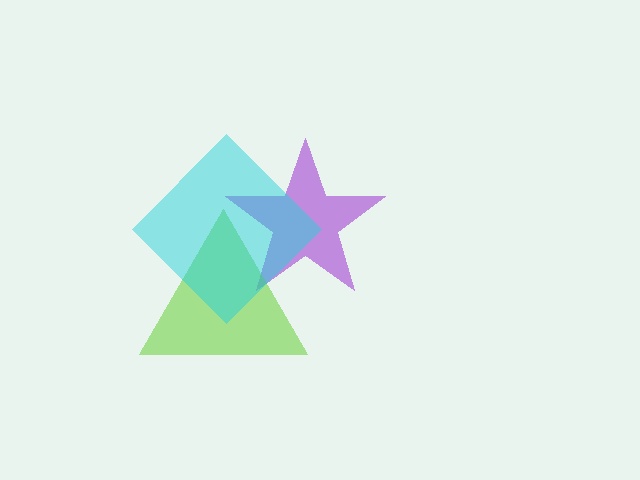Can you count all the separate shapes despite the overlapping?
Yes, there are 3 separate shapes.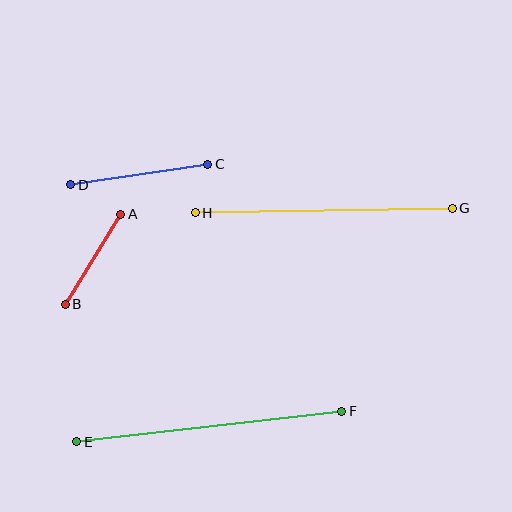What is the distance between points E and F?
The distance is approximately 267 pixels.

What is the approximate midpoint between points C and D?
The midpoint is at approximately (139, 174) pixels.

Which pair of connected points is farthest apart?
Points E and F are farthest apart.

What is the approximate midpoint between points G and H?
The midpoint is at approximately (324, 210) pixels.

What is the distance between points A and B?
The distance is approximately 106 pixels.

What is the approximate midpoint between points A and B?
The midpoint is at approximately (93, 259) pixels.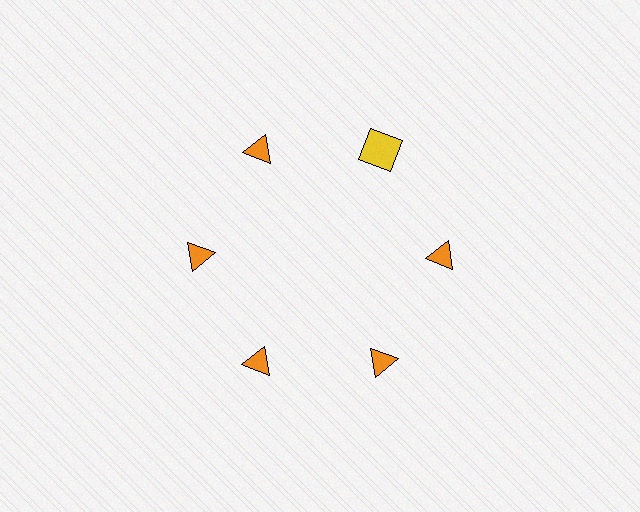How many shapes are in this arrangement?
There are 6 shapes arranged in a ring pattern.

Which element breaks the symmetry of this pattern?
The yellow square at roughly the 1 o'clock position breaks the symmetry. All other shapes are orange triangles.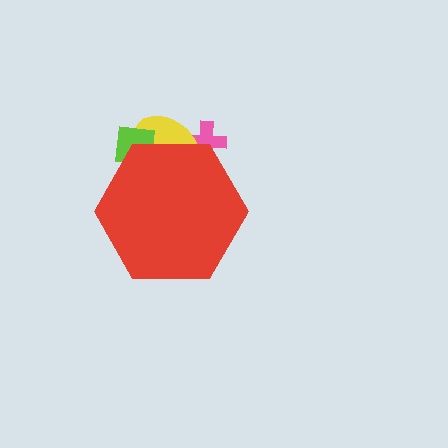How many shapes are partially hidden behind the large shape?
3 shapes are partially hidden.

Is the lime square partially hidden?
Yes, the lime square is partially hidden behind the red hexagon.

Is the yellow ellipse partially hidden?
Yes, the yellow ellipse is partially hidden behind the red hexagon.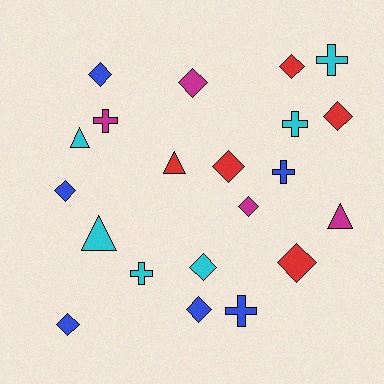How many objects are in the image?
There are 21 objects.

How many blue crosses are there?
There are 2 blue crosses.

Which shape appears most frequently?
Diamond, with 11 objects.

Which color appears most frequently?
Cyan, with 6 objects.